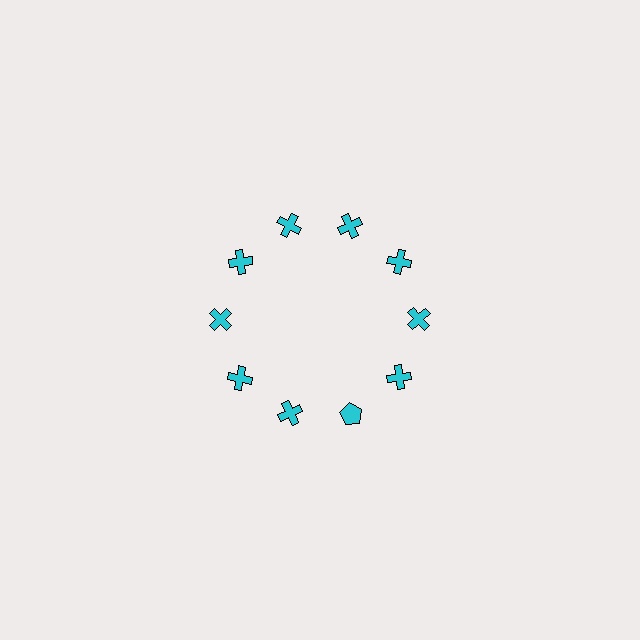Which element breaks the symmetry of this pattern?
The cyan pentagon at roughly the 5 o'clock position breaks the symmetry. All other shapes are cyan crosses.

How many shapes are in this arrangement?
There are 10 shapes arranged in a ring pattern.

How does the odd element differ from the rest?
It has a different shape: pentagon instead of cross.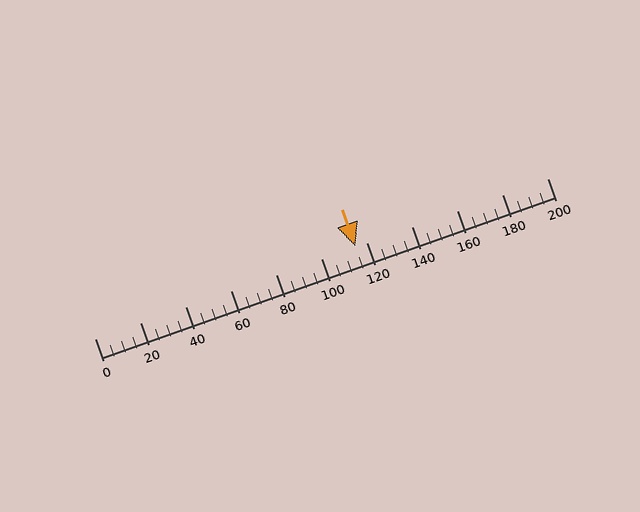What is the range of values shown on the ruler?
The ruler shows values from 0 to 200.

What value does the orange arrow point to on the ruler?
The orange arrow points to approximately 115.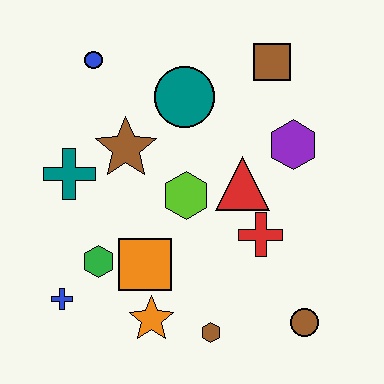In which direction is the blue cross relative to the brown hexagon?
The blue cross is to the left of the brown hexagon.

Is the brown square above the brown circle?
Yes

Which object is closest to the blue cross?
The green hexagon is closest to the blue cross.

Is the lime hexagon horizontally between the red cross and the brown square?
No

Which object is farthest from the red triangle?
The blue cross is farthest from the red triangle.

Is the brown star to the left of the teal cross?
No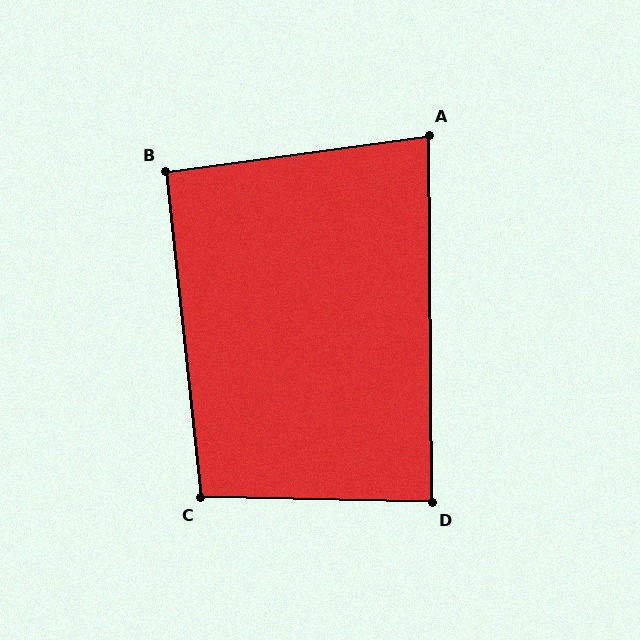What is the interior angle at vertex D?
Approximately 88 degrees (approximately right).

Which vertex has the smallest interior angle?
A, at approximately 83 degrees.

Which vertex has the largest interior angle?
C, at approximately 97 degrees.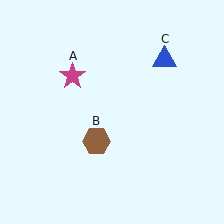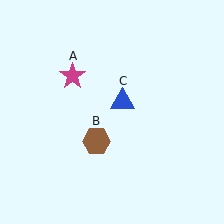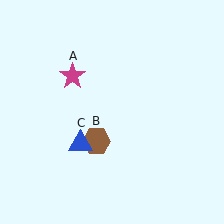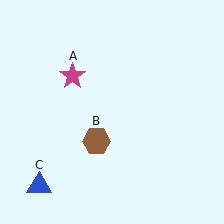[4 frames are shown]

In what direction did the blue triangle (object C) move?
The blue triangle (object C) moved down and to the left.